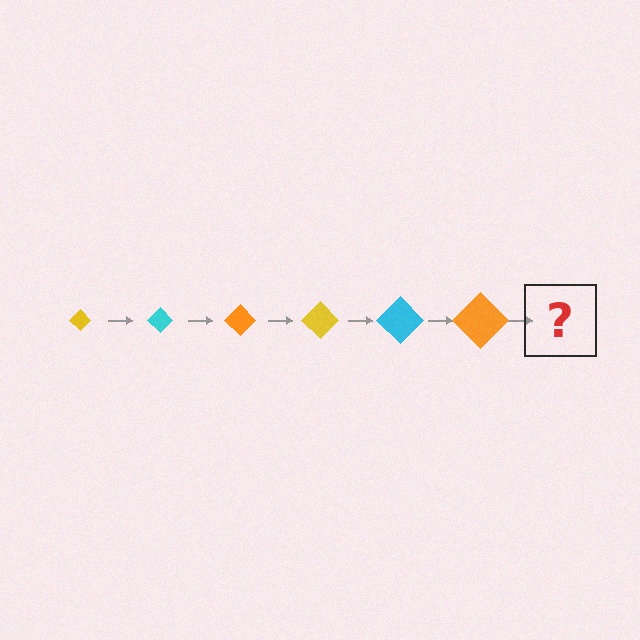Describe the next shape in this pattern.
It should be a yellow diamond, larger than the previous one.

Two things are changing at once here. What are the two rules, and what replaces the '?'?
The two rules are that the diamond grows larger each step and the color cycles through yellow, cyan, and orange. The '?' should be a yellow diamond, larger than the previous one.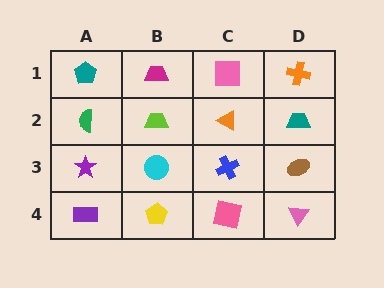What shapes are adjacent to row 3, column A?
A green semicircle (row 2, column A), a purple rectangle (row 4, column A), a cyan circle (row 3, column B).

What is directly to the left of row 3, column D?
A blue cross.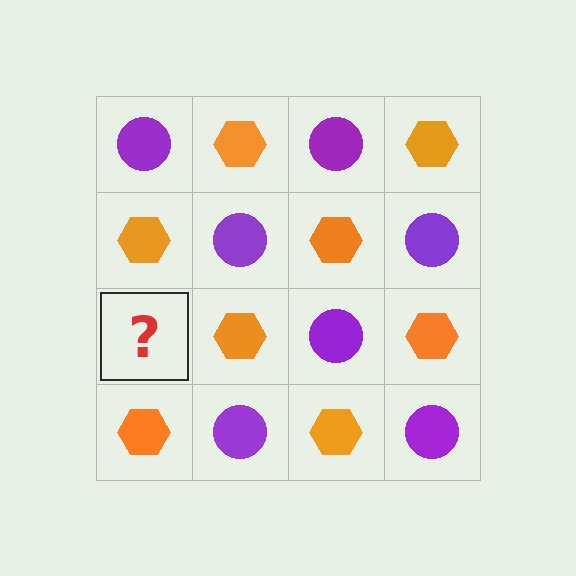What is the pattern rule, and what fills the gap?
The rule is that it alternates purple circle and orange hexagon in a checkerboard pattern. The gap should be filled with a purple circle.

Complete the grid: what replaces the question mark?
The question mark should be replaced with a purple circle.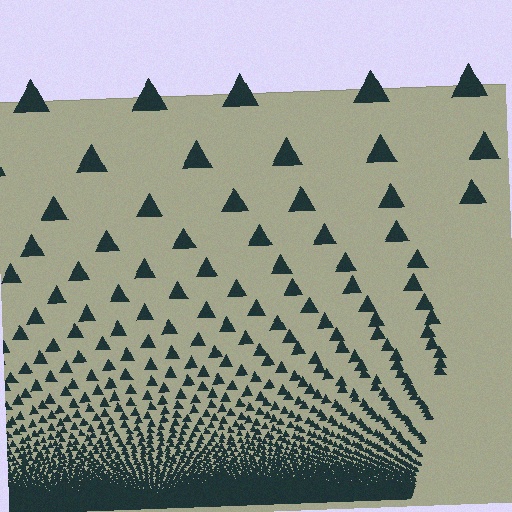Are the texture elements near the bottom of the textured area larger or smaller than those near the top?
Smaller. The gradient is inverted — elements near the bottom are smaller and denser.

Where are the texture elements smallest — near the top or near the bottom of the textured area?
Near the bottom.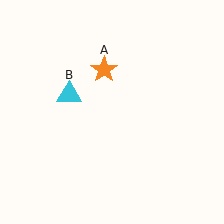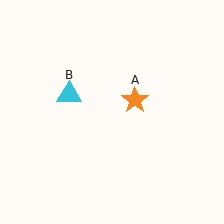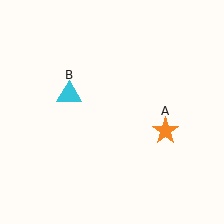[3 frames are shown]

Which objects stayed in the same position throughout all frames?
Cyan triangle (object B) remained stationary.